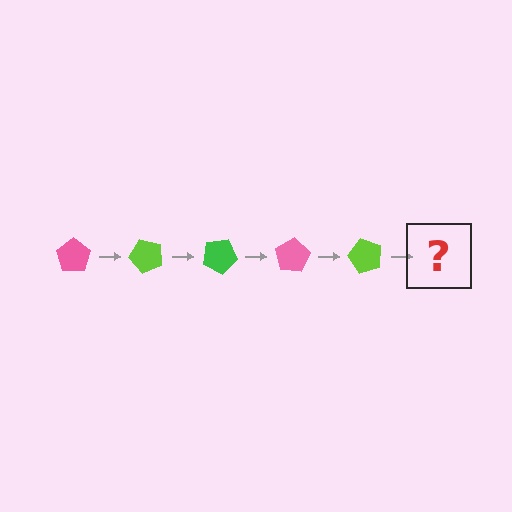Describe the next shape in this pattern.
It should be a green pentagon, rotated 250 degrees from the start.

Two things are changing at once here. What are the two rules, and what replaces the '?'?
The two rules are that it rotates 50 degrees each step and the color cycles through pink, lime, and green. The '?' should be a green pentagon, rotated 250 degrees from the start.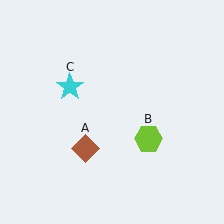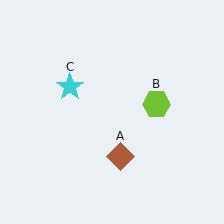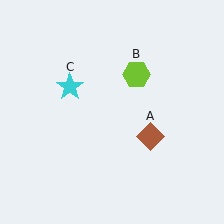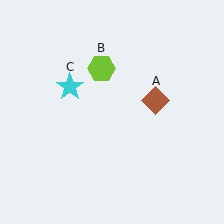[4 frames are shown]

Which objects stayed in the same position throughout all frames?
Cyan star (object C) remained stationary.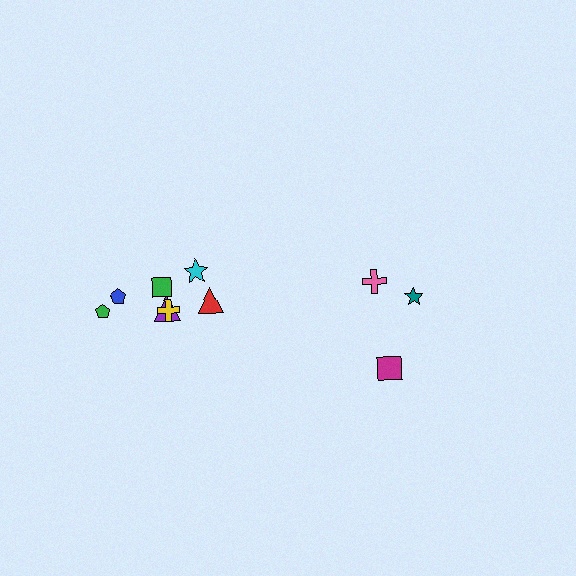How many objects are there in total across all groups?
There are 10 objects.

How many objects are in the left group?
There are 7 objects.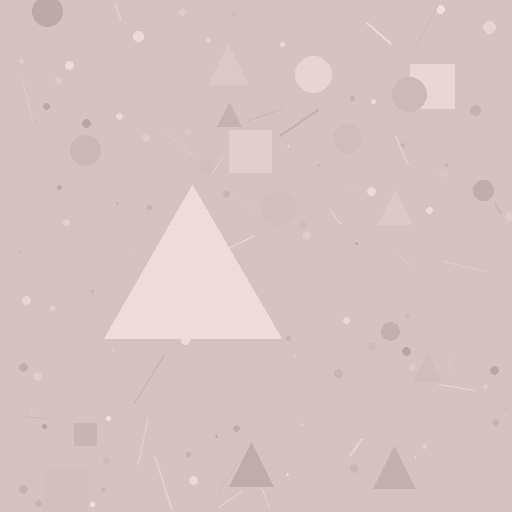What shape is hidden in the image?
A triangle is hidden in the image.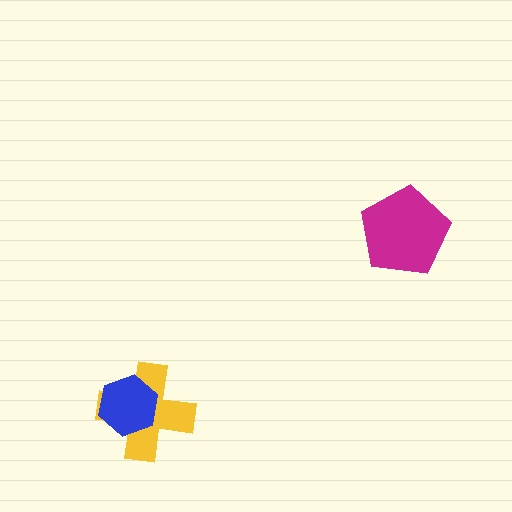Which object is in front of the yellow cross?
The blue hexagon is in front of the yellow cross.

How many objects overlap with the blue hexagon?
1 object overlaps with the blue hexagon.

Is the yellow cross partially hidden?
Yes, it is partially covered by another shape.